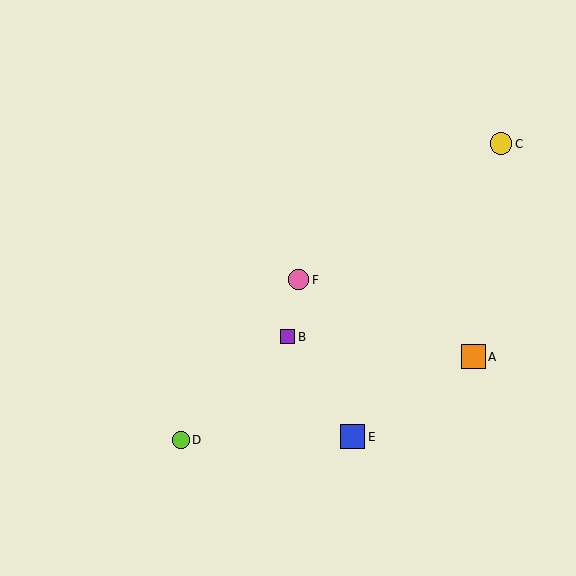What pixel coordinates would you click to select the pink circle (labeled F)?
Click at (298, 280) to select the pink circle F.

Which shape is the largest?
The orange square (labeled A) is the largest.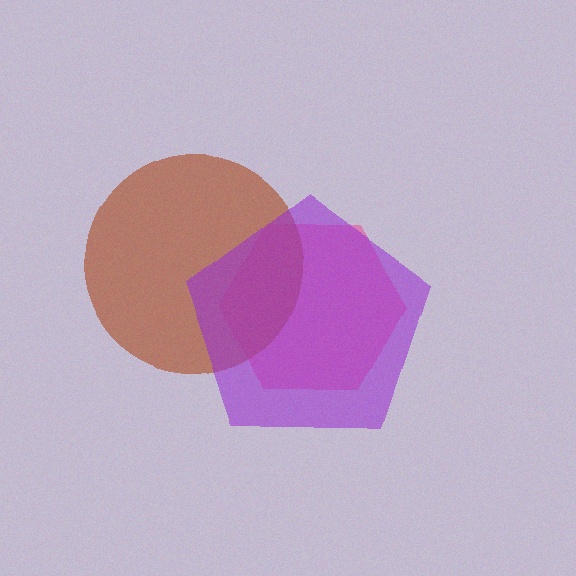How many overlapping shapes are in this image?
There are 3 overlapping shapes in the image.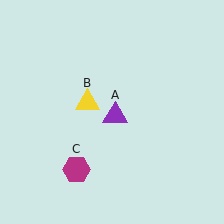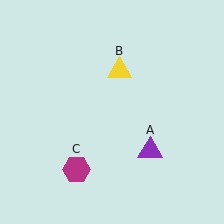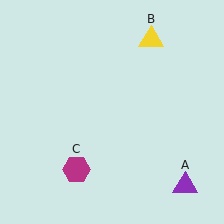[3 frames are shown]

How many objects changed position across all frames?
2 objects changed position: purple triangle (object A), yellow triangle (object B).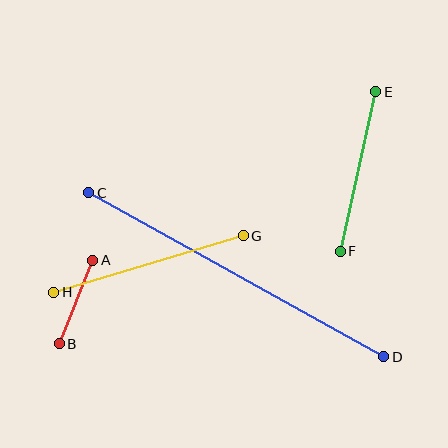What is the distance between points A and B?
The distance is approximately 90 pixels.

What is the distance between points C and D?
The distance is approximately 337 pixels.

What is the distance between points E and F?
The distance is approximately 163 pixels.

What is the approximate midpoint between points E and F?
The midpoint is at approximately (358, 171) pixels.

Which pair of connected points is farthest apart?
Points C and D are farthest apart.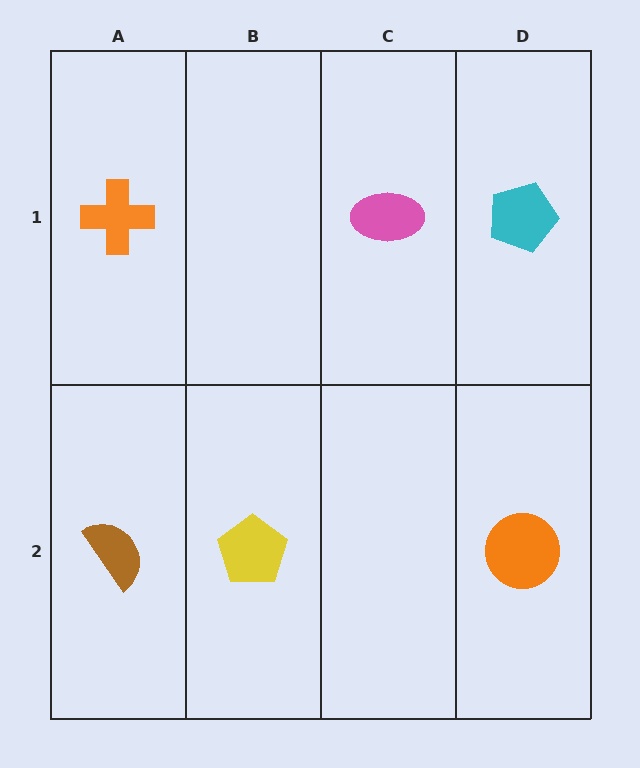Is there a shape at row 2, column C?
No, that cell is empty.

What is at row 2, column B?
A yellow pentagon.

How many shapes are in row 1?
3 shapes.